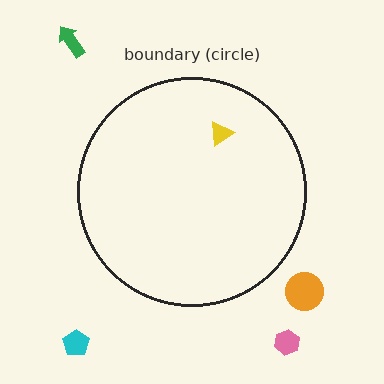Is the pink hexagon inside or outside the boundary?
Outside.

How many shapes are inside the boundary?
1 inside, 4 outside.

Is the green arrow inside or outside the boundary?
Outside.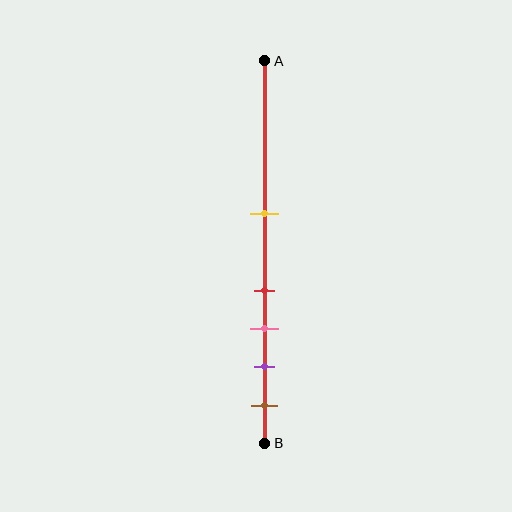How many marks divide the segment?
There are 5 marks dividing the segment.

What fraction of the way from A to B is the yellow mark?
The yellow mark is approximately 40% (0.4) of the way from A to B.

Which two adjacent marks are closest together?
The red and pink marks are the closest adjacent pair.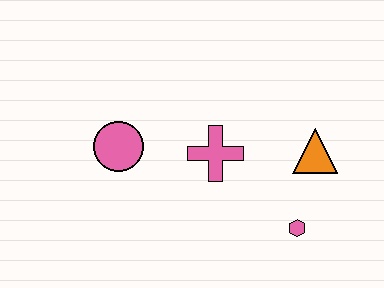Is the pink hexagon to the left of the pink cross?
No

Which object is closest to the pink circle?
The pink cross is closest to the pink circle.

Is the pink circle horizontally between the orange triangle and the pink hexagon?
No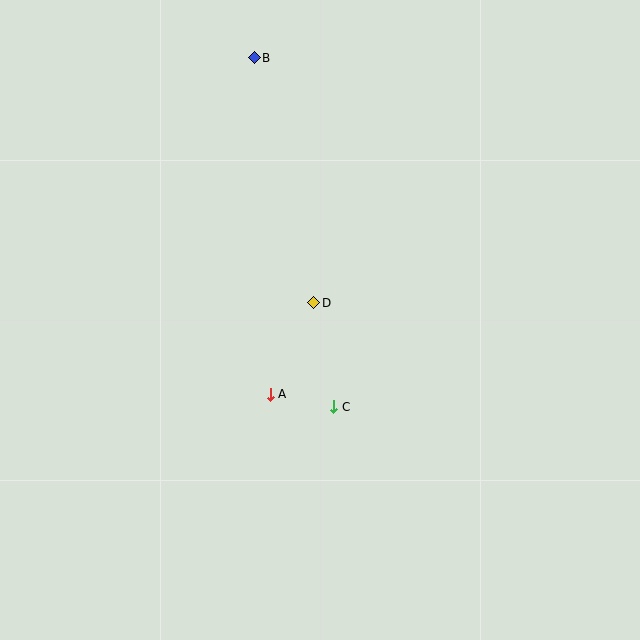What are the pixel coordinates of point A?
Point A is at (270, 394).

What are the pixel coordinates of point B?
Point B is at (254, 58).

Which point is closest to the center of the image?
Point D at (314, 303) is closest to the center.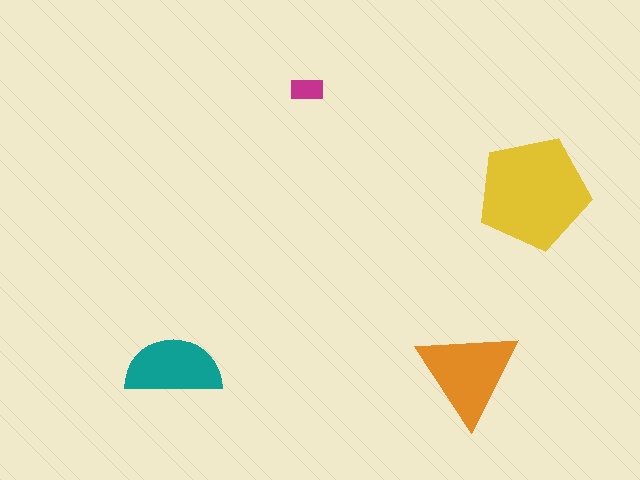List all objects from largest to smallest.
The yellow pentagon, the orange triangle, the teal semicircle, the magenta rectangle.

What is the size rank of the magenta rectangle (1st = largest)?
4th.